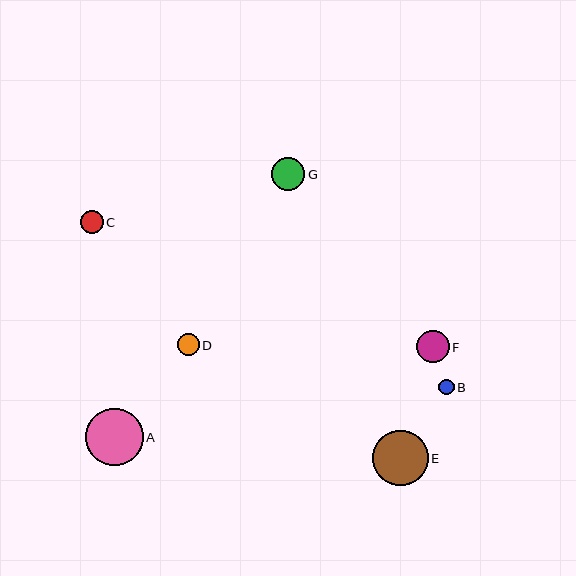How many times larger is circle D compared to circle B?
Circle D is approximately 1.4 times the size of circle B.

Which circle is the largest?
Circle A is the largest with a size of approximately 57 pixels.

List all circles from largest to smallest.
From largest to smallest: A, E, G, F, C, D, B.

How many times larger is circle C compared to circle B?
Circle C is approximately 1.5 times the size of circle B.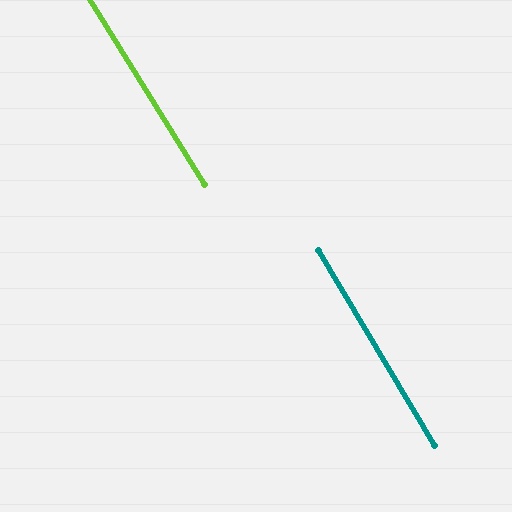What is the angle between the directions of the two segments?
Approximately 1 degree.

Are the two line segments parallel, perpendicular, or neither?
Parallel — their directions differ by only 1.0°.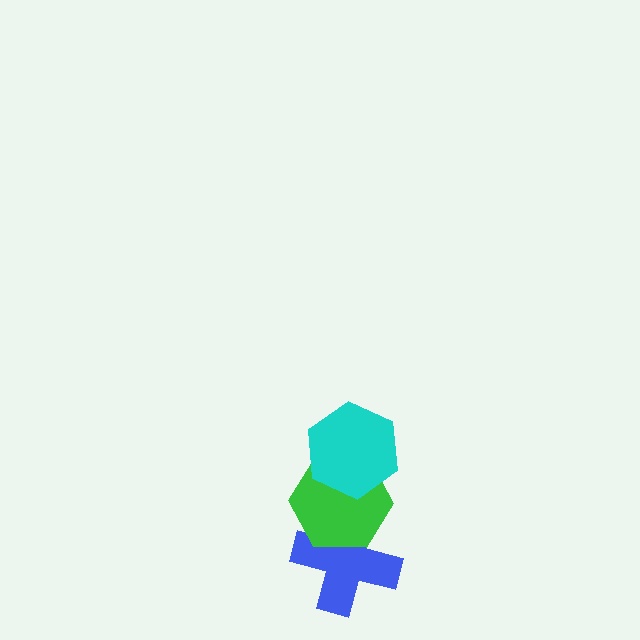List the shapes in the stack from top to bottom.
From top to bottom: the cyan hexagon, the green hexagon, the blue cross.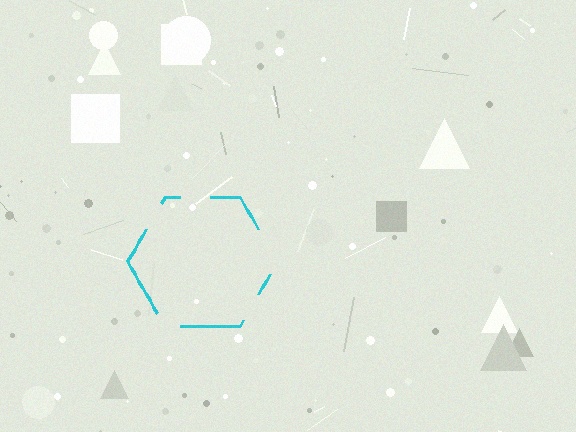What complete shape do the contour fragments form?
The contour fragments form a hexagon.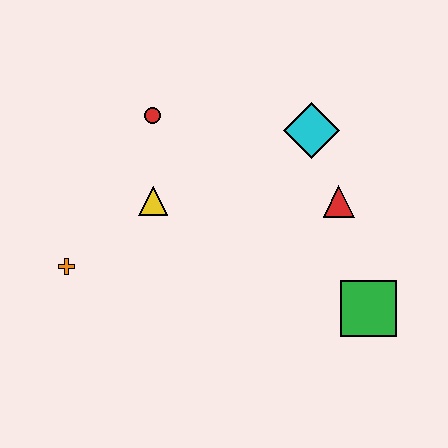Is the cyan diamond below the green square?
No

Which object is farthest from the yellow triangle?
The green square is farthest from the yellow triangle.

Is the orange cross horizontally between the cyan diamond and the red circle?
No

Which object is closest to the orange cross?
The yellow triangle is closest to the orange cross.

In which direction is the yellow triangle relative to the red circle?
The yellow triangle is below the red circle.